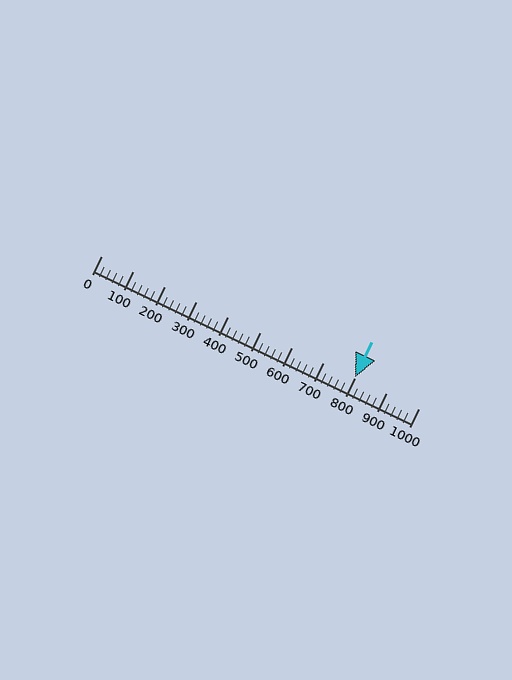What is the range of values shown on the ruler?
The ruler shows values from 0 to 1000.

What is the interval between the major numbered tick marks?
The major tick marks are spaced 100 units apart.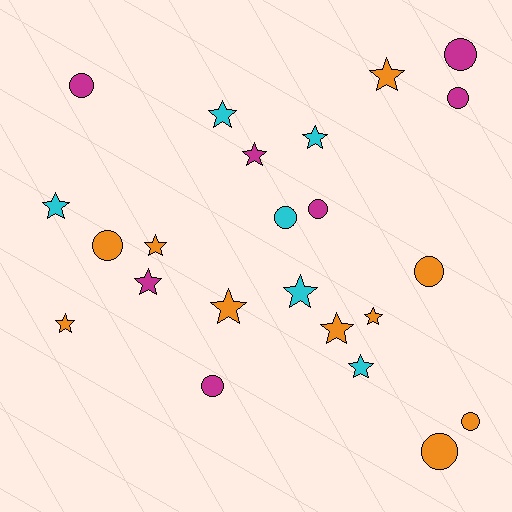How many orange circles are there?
There are 4 orange circles.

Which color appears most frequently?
Orange, with 10 objects.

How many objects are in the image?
There are 23 objects.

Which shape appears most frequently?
Star, with 13 objects.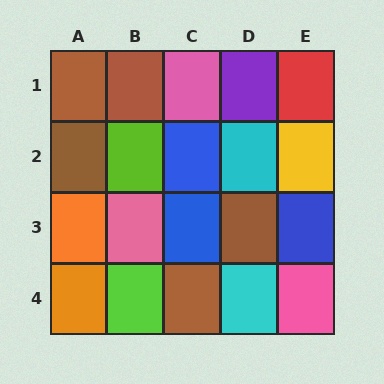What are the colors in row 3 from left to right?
Orange, pink, blue, brown, blue.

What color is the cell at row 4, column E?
Pink.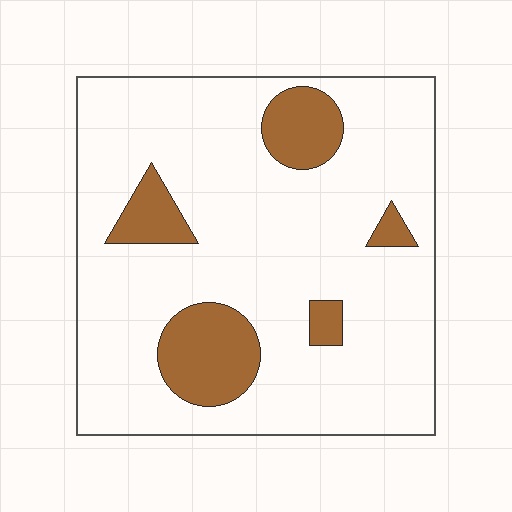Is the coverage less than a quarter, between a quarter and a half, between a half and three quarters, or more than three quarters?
Less than a quarter.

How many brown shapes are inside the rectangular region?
5.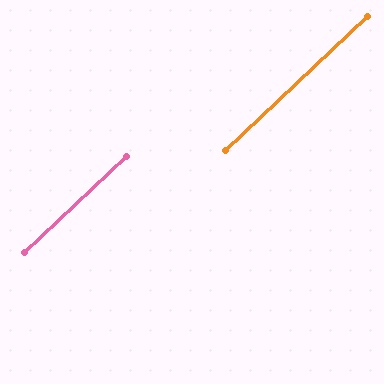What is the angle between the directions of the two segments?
Approximately 0 degrees.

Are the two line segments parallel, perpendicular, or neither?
Parallel — their directions differ by only 0.1°.